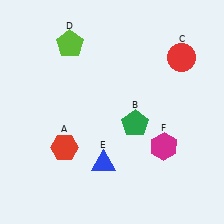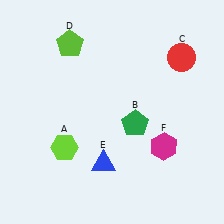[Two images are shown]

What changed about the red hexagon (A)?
In Image 1, A is red. In Image 2, it changed to lime.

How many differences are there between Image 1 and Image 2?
There is 1 difference between the two images.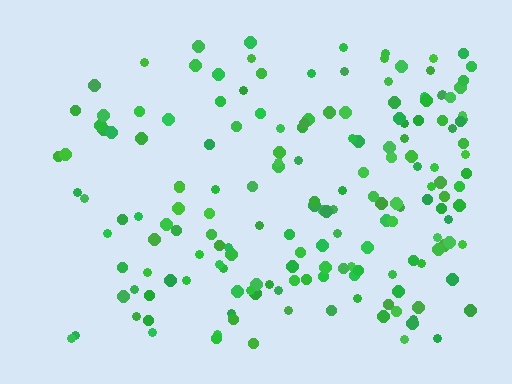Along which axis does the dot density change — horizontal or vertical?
Horizontal.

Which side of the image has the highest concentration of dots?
The right.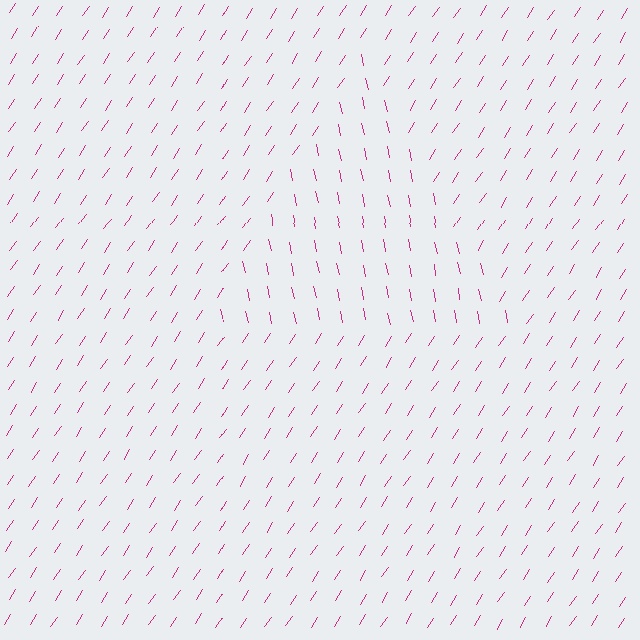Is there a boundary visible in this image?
Yes, there is a texture boundary formed by a change in line orientation.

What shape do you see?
I see a triangle.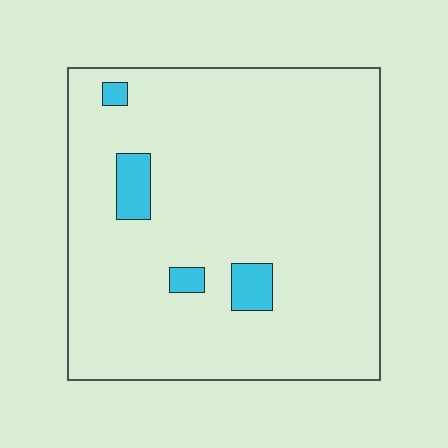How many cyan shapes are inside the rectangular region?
4.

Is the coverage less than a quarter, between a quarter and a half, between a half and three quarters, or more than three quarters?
Less than a quarter.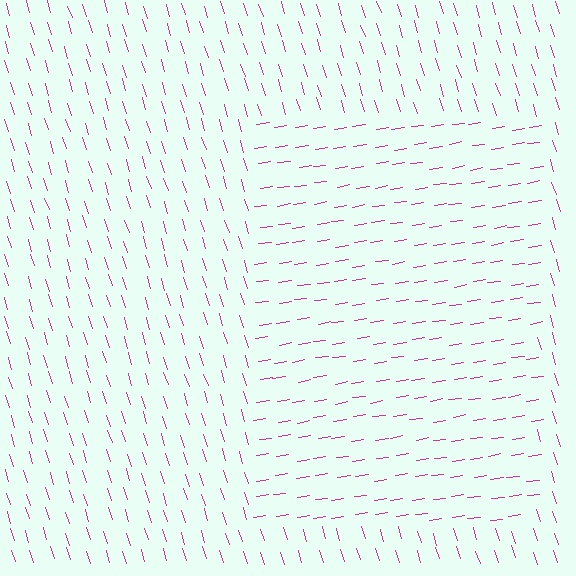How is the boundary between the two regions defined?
The boundary is defined purely by a change in line orientation (approximately 81 degrees difference). All lines are the same color and thickness.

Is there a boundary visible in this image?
Yes, there is a texture boundary formed by a change in line orientation.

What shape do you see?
I see a rectangle.